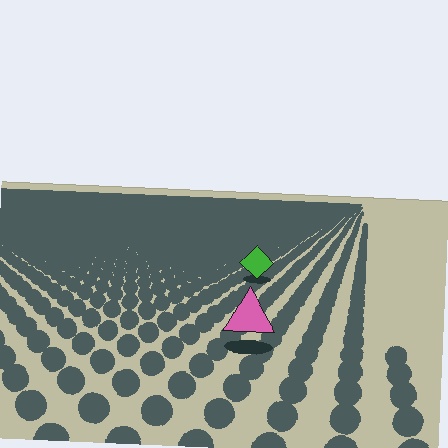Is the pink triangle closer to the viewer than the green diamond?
Yes. The pink triangle is closer — you can tell from the texture gradient: the ground texture is coarser near it.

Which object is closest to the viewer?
The pink triangle is closest. The texture marks near it are larger and more spread out.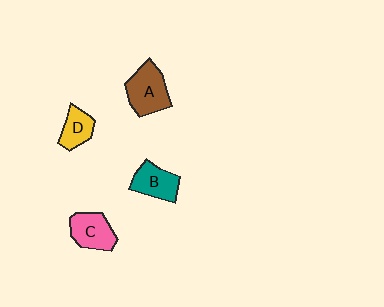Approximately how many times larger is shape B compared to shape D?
Approximately 1.3 times.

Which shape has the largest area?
Shape A (brown).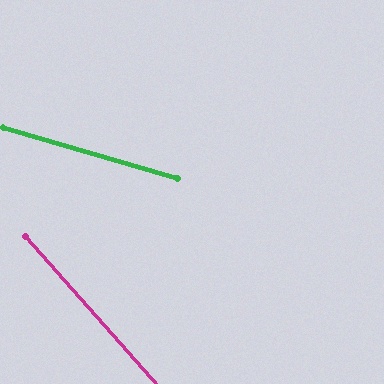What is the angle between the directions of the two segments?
Approximately 32 degrees.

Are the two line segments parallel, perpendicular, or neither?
Neither parallel nor perpendicular — they differ by about 32°.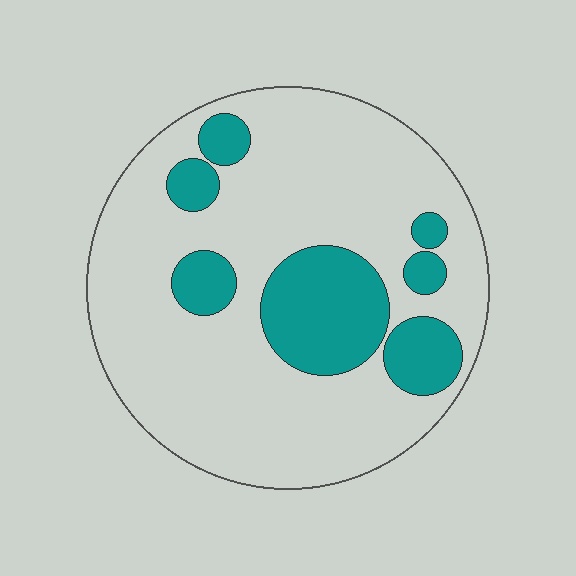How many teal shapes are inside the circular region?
7.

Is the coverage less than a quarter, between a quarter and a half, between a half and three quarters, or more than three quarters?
Less than a quarter.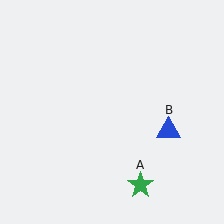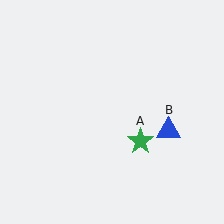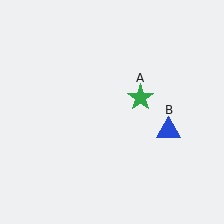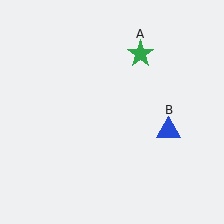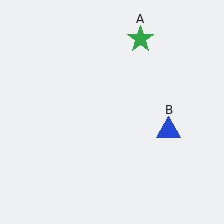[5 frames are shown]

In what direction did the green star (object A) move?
The green star (object A) moved up.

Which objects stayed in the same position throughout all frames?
Blue triangle (object B) remained stationary.